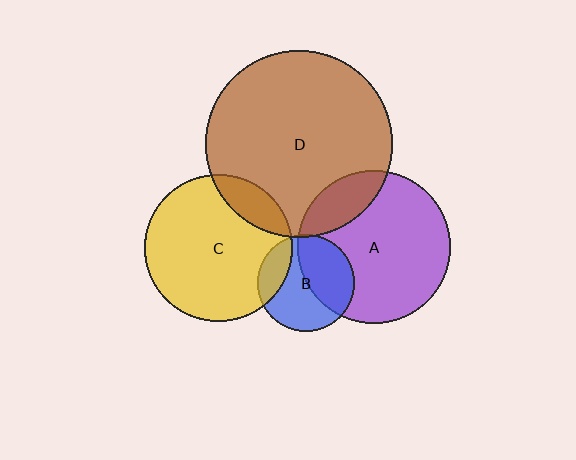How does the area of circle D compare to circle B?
Approximately 3.7 times.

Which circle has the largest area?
Circle D (brown).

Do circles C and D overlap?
Yes.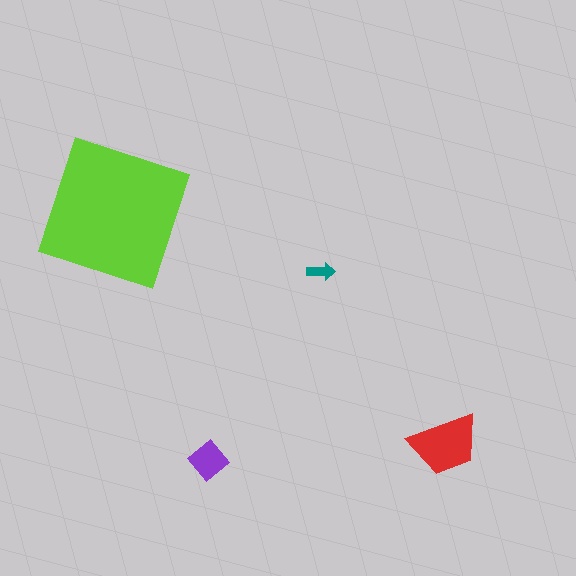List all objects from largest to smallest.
The lime square, the red trapezoid, the purple diamond, the teal arrow.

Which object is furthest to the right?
The red trapezoid is rightmost.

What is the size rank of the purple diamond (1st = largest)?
3rd.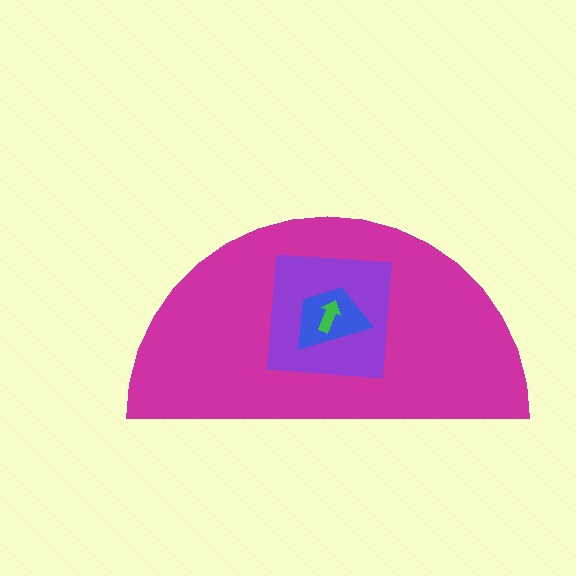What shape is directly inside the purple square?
The blue trapezoid.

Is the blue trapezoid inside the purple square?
Yes.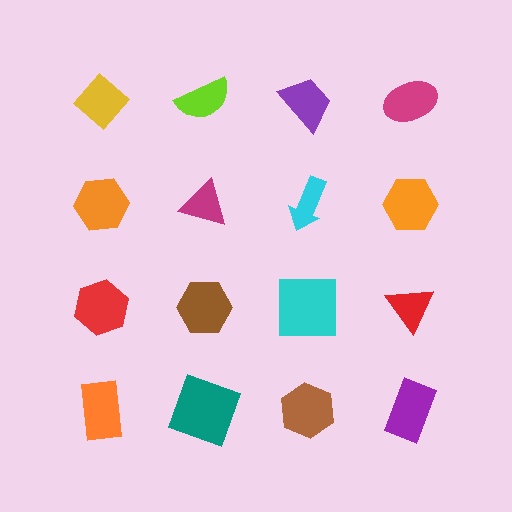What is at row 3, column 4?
A red triangle.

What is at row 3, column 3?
A cyan square.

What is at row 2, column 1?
An orange hexagon.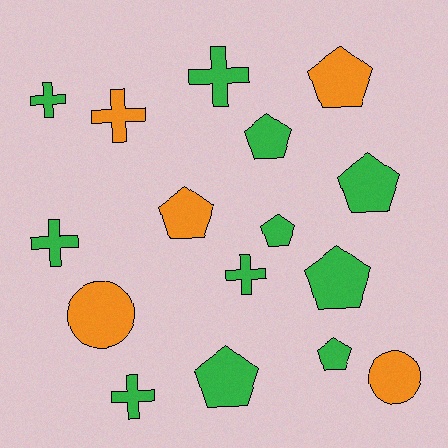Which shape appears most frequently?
Pentagon, with 8 objects.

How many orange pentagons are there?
There are 2 orange pentagons.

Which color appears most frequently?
Green, with 11 objects.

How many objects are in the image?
There are 16 objects.